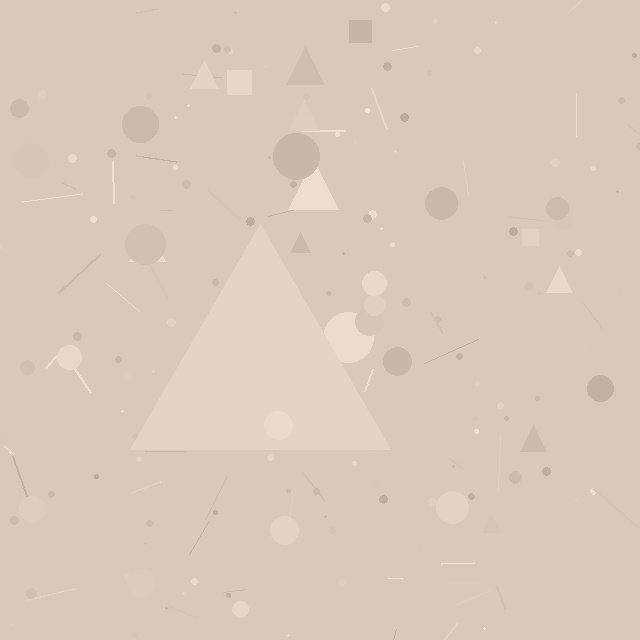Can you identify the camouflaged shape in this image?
The camouflaged shape is a triangle.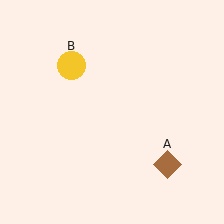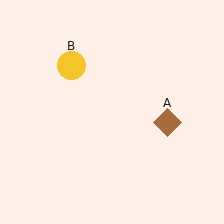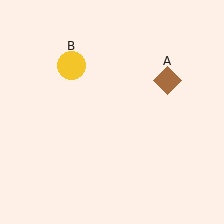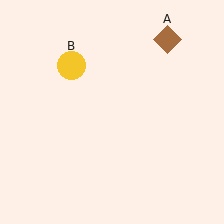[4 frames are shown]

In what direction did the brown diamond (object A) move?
The brown diamond (object A) moved up.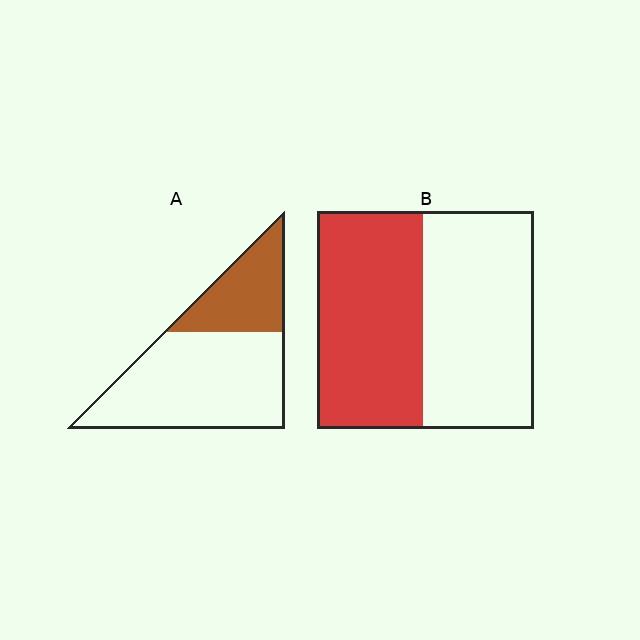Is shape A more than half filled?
No.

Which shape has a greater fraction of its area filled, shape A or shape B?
Shape B.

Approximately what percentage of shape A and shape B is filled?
A is approximately 30% and B is approximately 50%.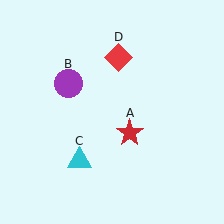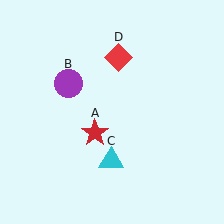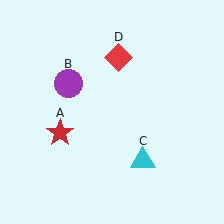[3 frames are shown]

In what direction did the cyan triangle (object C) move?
The cyan triangle (object C) moved right.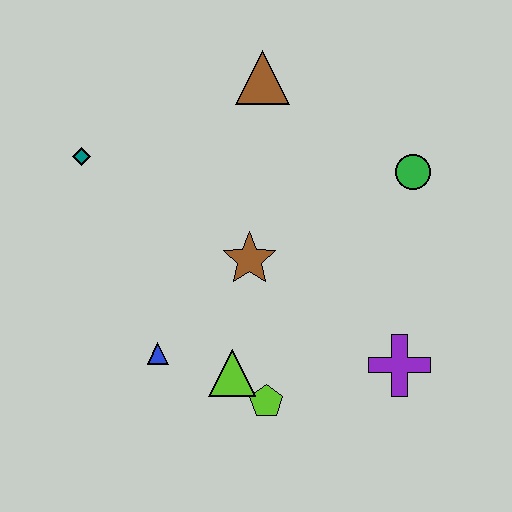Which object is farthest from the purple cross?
The teal diamond is farthest from the purple cross.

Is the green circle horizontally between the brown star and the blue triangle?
No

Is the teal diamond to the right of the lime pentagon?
No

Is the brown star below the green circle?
Yes